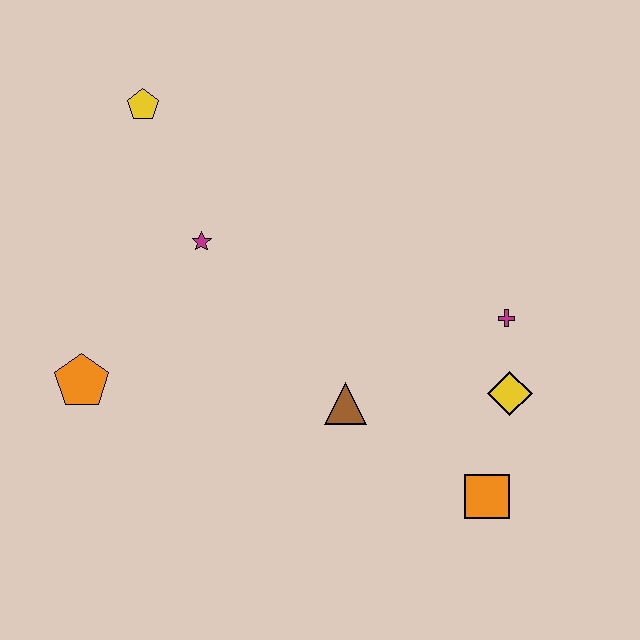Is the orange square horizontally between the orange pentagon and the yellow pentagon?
No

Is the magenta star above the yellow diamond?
Yes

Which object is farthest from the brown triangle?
The yellow pentagon is farthest from the brown triangle.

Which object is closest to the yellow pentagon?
The magenta star is closest to the yellow pentagon.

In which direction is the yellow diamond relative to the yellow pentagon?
The yellow diamond is to the right of the yellow pentagon.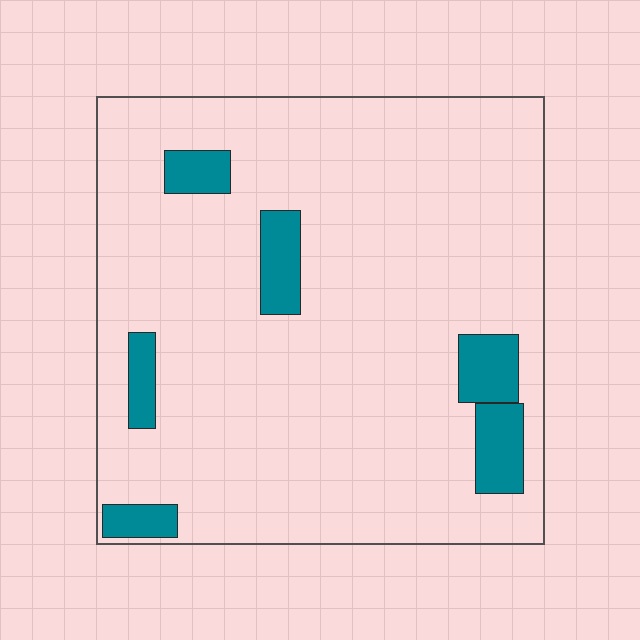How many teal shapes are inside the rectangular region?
6.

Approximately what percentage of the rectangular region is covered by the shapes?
Approximately 10%.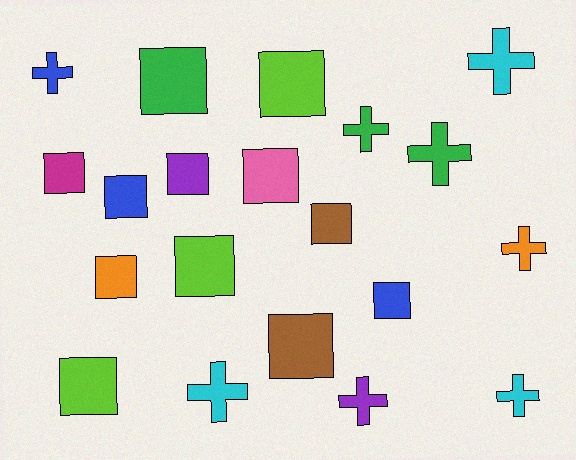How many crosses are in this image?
There are 8 crosses.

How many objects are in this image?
There are 20 objects.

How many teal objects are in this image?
There are no teal objects.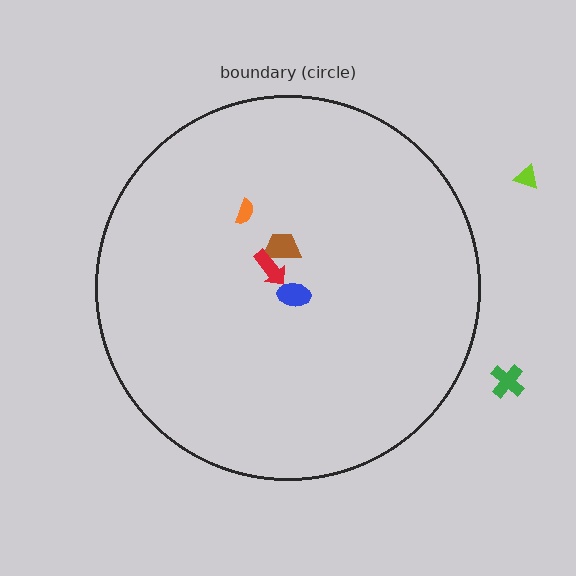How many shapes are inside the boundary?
4 inside, 2 outside.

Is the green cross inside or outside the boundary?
Outside.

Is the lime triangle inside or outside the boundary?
Outside.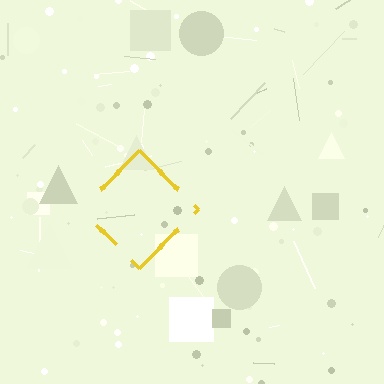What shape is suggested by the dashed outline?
The dashed outline suggests a diamond.